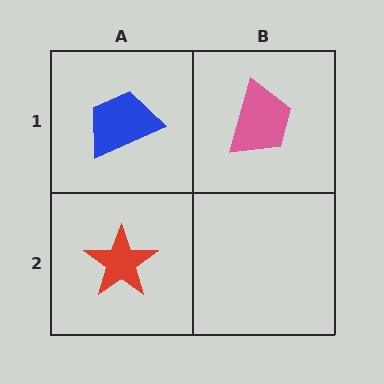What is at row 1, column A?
A blue trapezoid.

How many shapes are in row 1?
2 shapes.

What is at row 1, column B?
A pink trapezoid.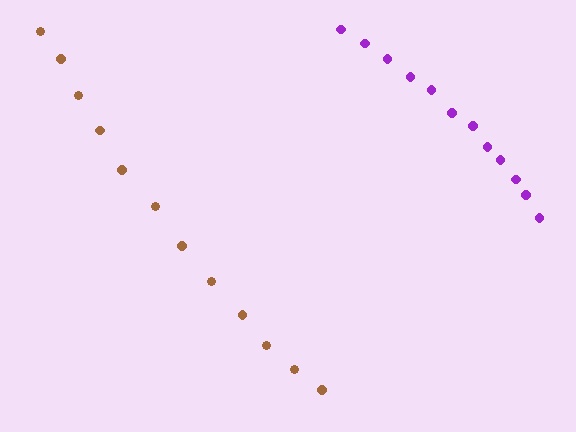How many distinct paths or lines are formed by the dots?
There are 2 distinct paths.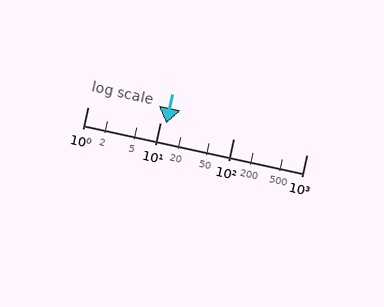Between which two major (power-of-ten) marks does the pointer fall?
The pointer is between 10 and 100.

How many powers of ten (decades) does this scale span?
The scale spans 3 decades, from 1 to 1000.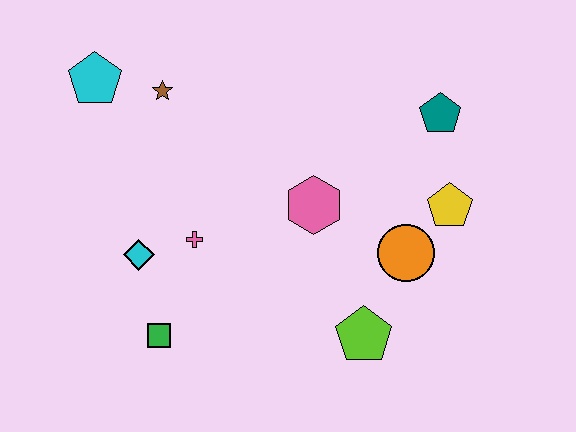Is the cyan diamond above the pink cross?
No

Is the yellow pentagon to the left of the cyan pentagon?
No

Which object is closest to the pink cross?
The cyan diamond is closest to the pink cross.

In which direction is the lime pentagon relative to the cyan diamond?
The lime pentagon is to the right of the cyan diamond.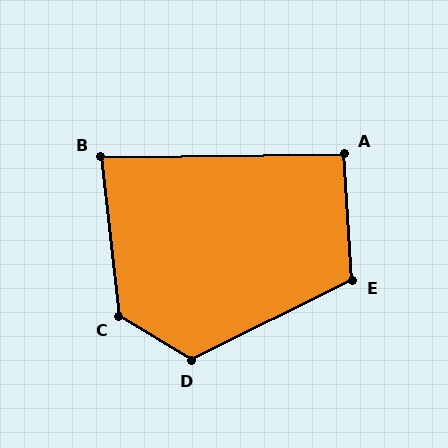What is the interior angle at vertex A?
Approximately 92 degrees (approximately right).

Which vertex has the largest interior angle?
C, at approximately 127 degrees.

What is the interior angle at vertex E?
Approximately 113 degrees (obtuse).